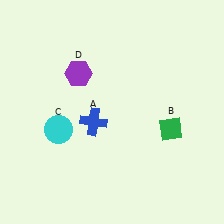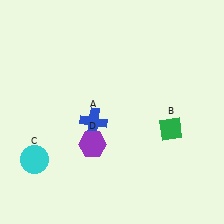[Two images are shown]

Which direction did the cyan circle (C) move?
The cyan circle (C) moved down.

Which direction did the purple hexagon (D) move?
The purple hexagon (D) moved down.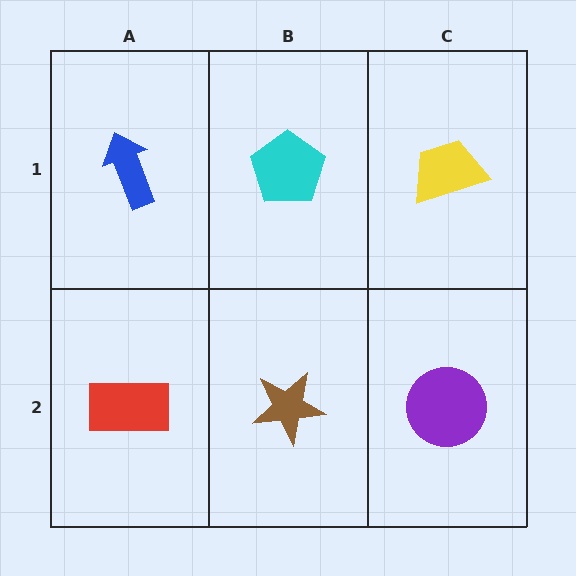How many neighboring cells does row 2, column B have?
3.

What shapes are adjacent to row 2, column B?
A cyan pentagon (row 1, column B), a red rectangle (row 2, column A), a purple circle (row 2, column C).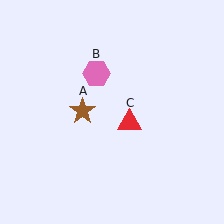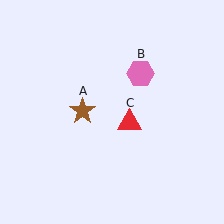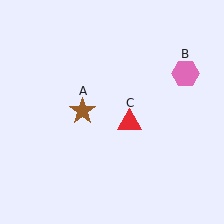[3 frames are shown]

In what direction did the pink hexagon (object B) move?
The pink hexagon (object B) moved right.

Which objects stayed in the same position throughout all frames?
Brown star (object A) and red triangle (object C) remained stationary.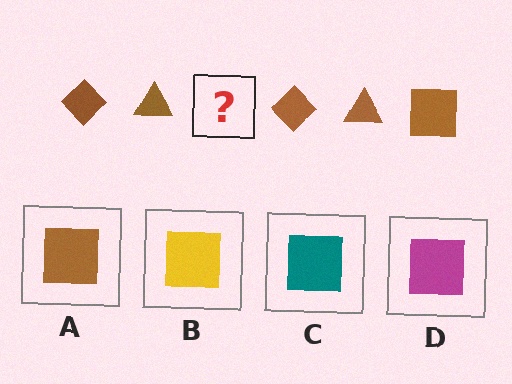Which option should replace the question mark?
Option A.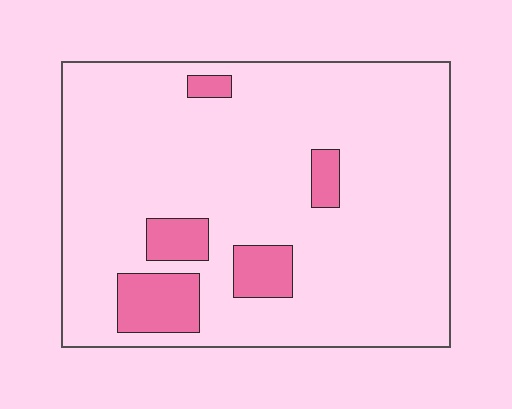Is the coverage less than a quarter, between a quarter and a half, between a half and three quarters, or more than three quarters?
Less than a quarter.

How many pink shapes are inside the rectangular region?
5.